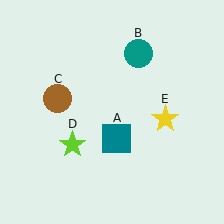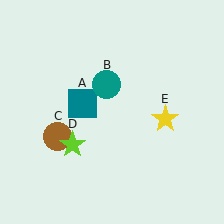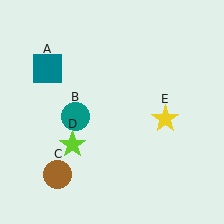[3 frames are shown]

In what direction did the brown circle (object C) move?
The brown circle (object C) moved down.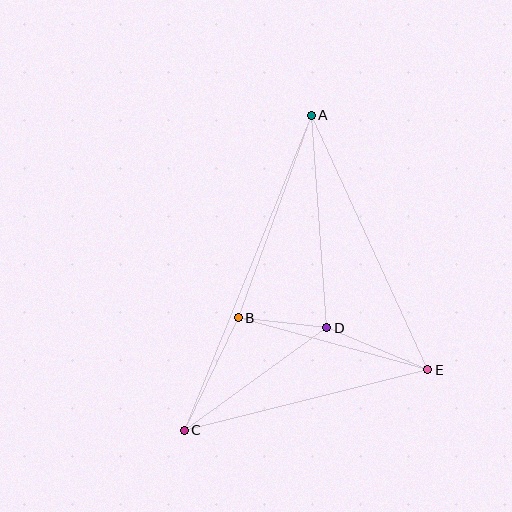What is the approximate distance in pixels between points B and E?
The distance between B and E is approximately 196 pixels.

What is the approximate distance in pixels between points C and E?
The distance between C and E is approximately 251 pixels.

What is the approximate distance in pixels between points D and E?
The distance between D and E is approximately 109 pixels.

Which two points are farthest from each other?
Points A and C are farthest from each other.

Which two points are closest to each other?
Points B and D are closest to each other.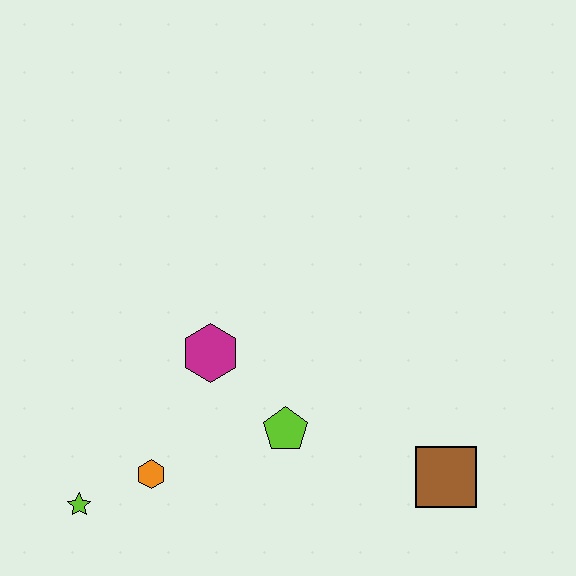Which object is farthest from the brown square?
The lime star is farthest from the brown square.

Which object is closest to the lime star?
The orange hexagon is closest to the lime star.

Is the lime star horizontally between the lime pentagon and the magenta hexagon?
No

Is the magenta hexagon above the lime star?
Yes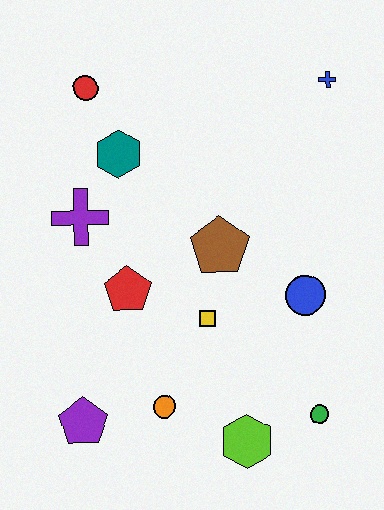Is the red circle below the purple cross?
No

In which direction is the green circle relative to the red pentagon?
The green circle is to the right of the red pentagon.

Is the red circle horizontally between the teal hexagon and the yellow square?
No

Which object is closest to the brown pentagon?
The yellow square is closest to the brown pentagon.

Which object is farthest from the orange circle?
The blue cross is farthest from the orange circle.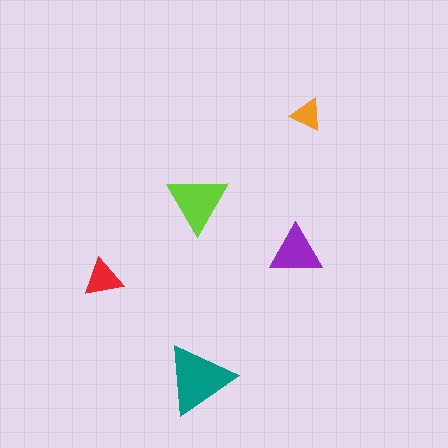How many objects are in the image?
There are 5 objects in the image.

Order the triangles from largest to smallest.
the teal one, the lime one, the purple one, the red one, the orange one.